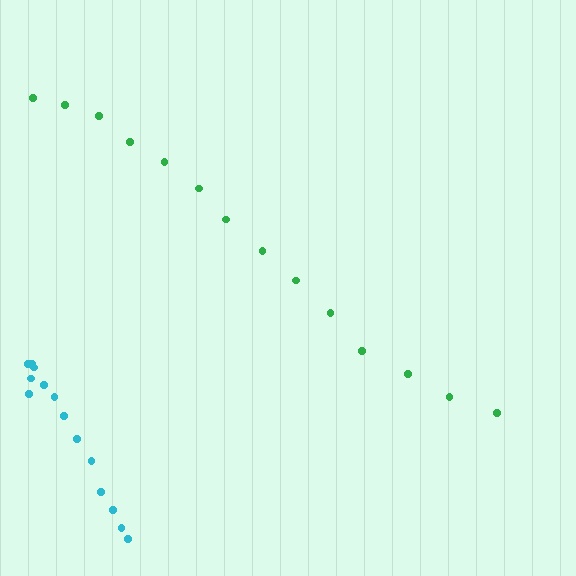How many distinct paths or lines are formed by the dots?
There are 2 distinct paths.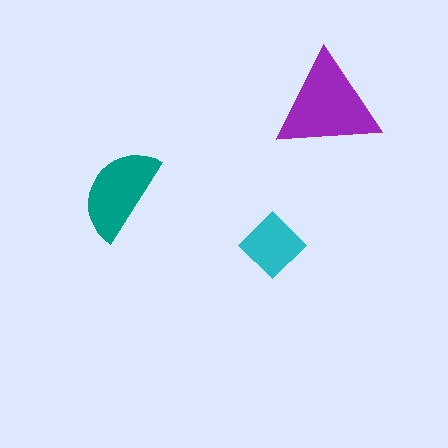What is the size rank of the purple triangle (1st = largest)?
1st.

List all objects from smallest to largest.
The cyan diamond, the teal semicircle, the purple triangle.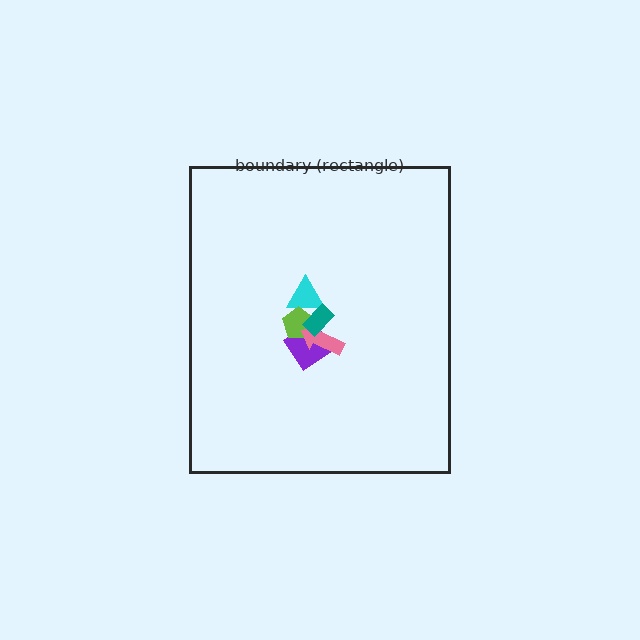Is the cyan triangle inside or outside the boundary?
Inside.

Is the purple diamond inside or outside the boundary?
Inside.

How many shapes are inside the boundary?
5 inside, 0 outside.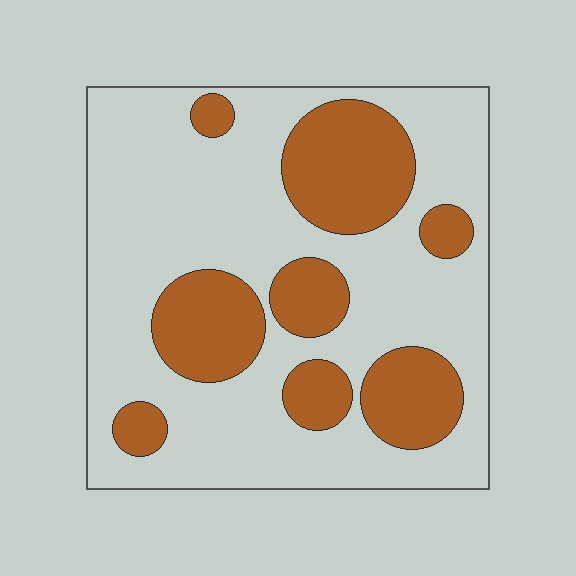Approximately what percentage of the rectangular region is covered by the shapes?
Approximately 30%.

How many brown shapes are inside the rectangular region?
8.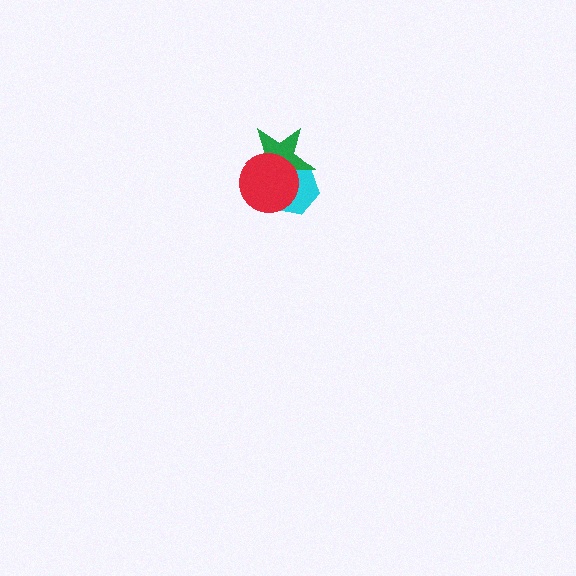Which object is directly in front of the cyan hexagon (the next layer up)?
The green star is directly in front of the cyan hexagon.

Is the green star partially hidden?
Yes, it is partially covered by another shape.